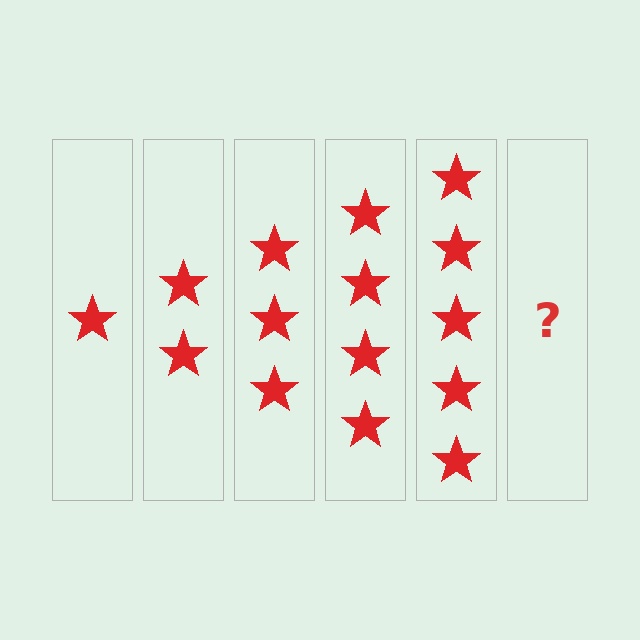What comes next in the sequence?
The next element should be 6 stars.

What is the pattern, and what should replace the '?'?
The pattern is that each step adds one more star. The '?' should be 6 stars.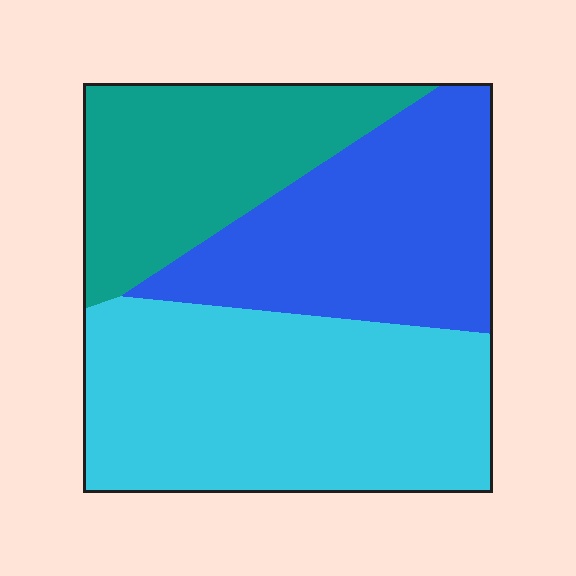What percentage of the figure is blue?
Blue covers 31% of the figure.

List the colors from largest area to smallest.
From largest to smallest: cyan, blue, teal.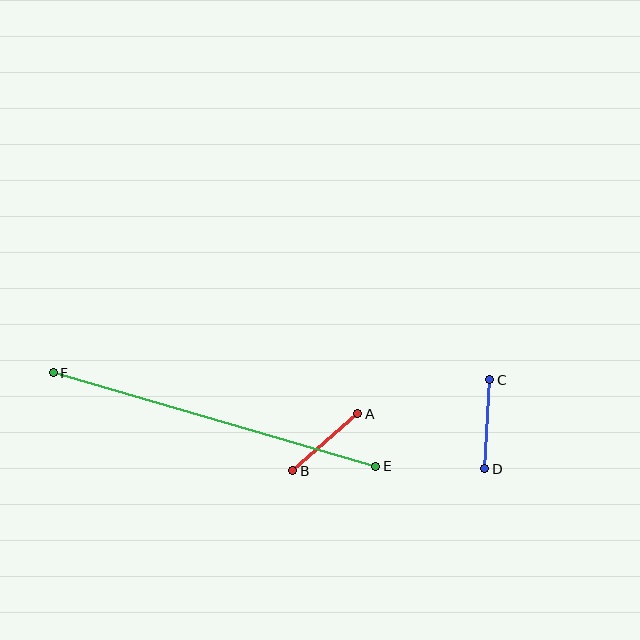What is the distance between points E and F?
The distance is approximately 336 pixels.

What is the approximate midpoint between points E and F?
The midpoint is at approximately (214, 419) pixels.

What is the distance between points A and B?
The distance is approximately 86 pixels.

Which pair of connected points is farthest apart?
Points E and F are farthest apart.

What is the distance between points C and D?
The distance is approximately 89 pixels.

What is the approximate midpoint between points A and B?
The midpoint is at approximately (325, 442) pixels.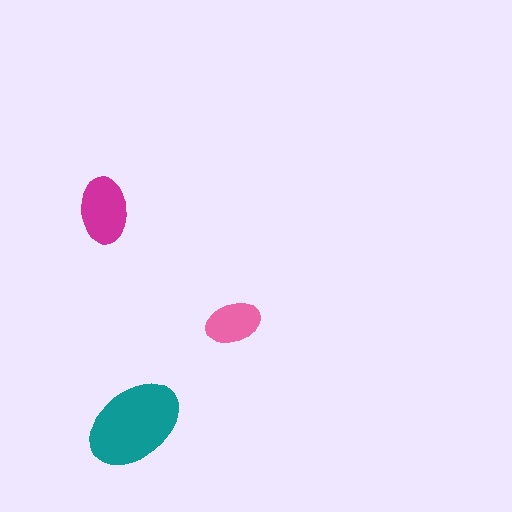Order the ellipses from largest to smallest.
the teal one, the magenta one, the pink one.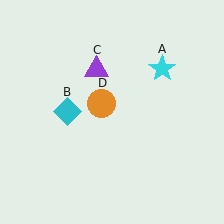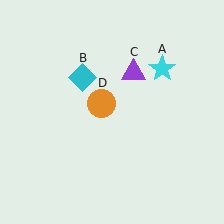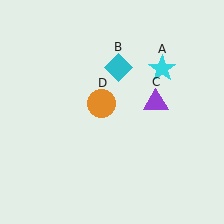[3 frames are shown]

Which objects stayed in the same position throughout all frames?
Cyan star (object A) and orange circle (object D) remained stationary.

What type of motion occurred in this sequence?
The cyan diamond (object B), purple triangle (object C) rotated clockwise around the center of the scene.